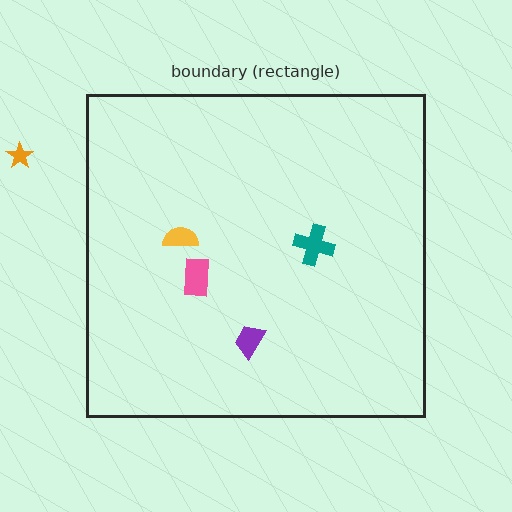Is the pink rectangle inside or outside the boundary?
Inside.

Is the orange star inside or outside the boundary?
Outside.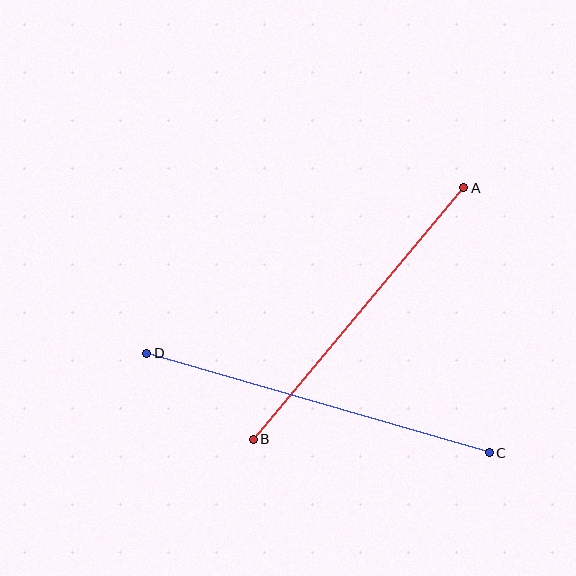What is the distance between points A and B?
The distance is approximately 328 pixels.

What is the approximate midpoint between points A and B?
The midpoint is at approximately (359, 313) pixels.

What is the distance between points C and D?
The distance is approximately 357 pixels.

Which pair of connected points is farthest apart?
Points C and D are farthest apart.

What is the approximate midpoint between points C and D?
The midpoint is at approximately (318, 403) pixels.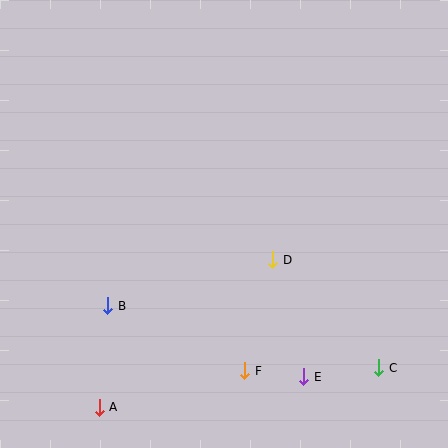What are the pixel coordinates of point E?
Point E is at (304, 377).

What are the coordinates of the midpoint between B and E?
The midpoint between B and E is at (206, 341).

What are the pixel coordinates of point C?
Point C is at (379, 368).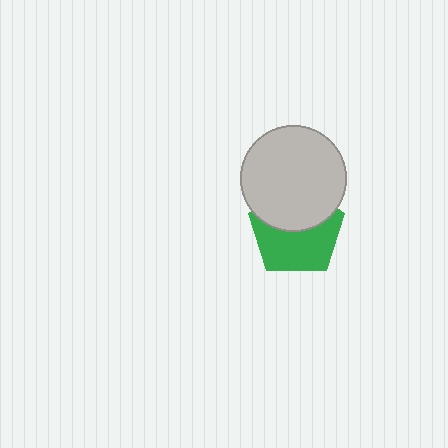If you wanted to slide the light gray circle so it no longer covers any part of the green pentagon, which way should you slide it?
Slide it up — that is the most direct way to separate the two shapes.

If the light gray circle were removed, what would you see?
You would see the complete green pentagon.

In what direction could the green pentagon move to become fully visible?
The green pentagon could move down. That would shift it out from behind the light gray circle entirely.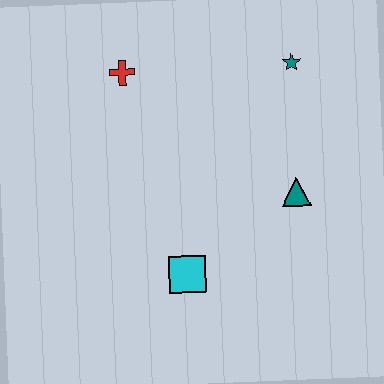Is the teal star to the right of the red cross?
Yes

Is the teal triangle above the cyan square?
Yes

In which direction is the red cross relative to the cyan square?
The red cross is above the cyan square.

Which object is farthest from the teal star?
The cyan square is farthest from the teal star.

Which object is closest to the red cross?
The teal star is closest to the red cross.